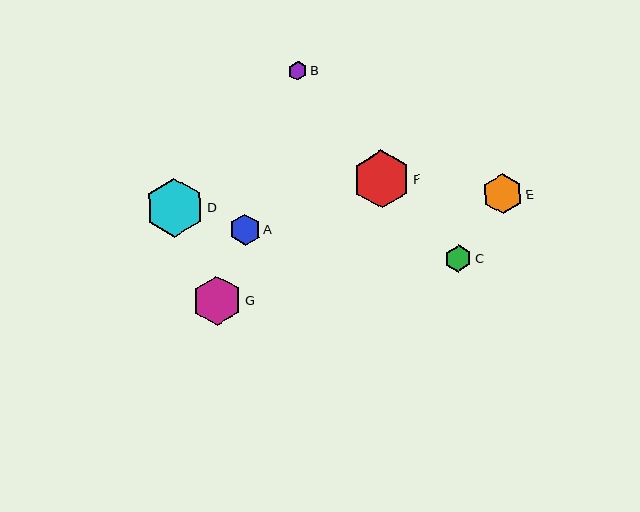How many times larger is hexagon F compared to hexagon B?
Hexagon F is approximately 3.0 times the size of hexagon B.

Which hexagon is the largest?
Hexagon D is the largest with a size of approximately 59 pixels.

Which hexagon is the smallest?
Hexagon B is the smallest with a size of approximately 19 pixels.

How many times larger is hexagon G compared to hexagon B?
Hexagon G is approximately 2.6 times the size of hexagon B.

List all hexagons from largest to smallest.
From largest to smallest: D, F, G, E, A, C, B.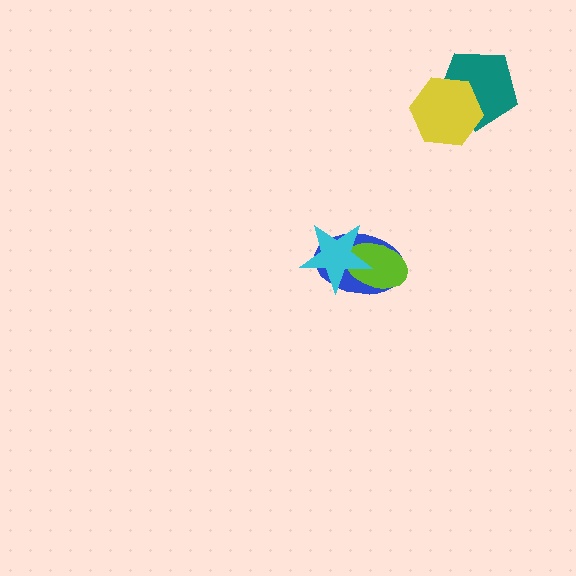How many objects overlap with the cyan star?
2 objects overlap with the cyan star.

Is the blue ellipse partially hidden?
Yes, it is partially covered by another shape.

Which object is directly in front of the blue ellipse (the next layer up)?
The lime ellipse is directly in front of the blue ellipse.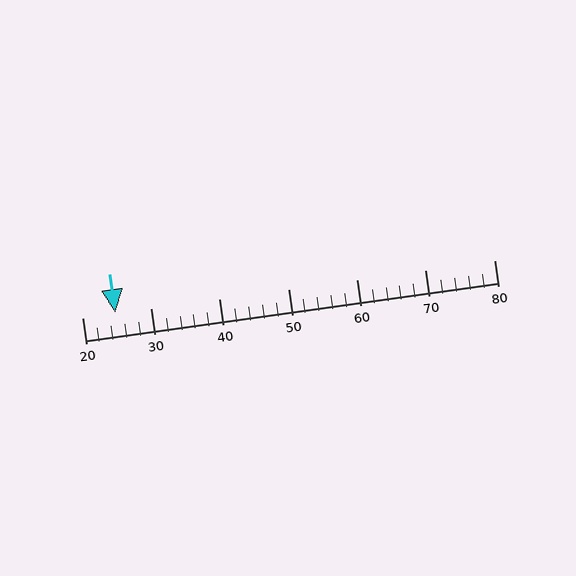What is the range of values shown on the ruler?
The ruler shows values from 20 to 80.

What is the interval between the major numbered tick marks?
The major tick marks are spaced 10 units apart.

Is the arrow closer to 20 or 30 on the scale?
The arrow is closer to 20.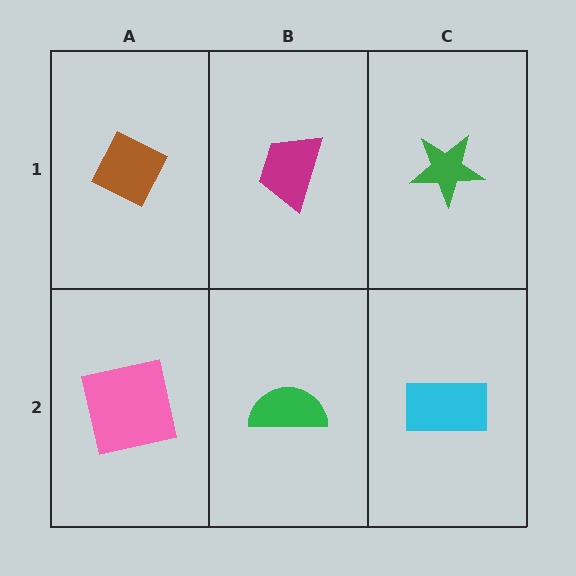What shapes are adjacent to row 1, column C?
A cyan rectangle (row 2, column C), a magenta trapezoid (row 1, column B).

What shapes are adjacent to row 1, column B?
A green semicircle (row 2, column B), a brown diamond (row 1, column A), a green star (row 1, column C).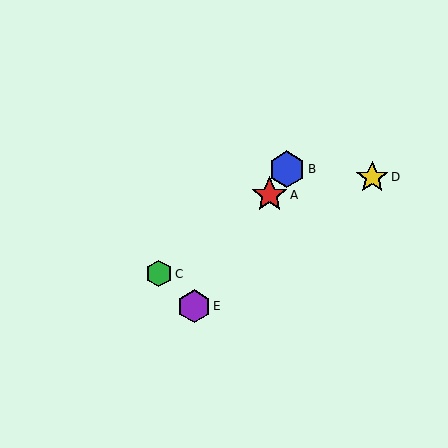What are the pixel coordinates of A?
Object A is at (269, 195).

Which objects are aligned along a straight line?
Objects A, B, E are aligned along a straight line.